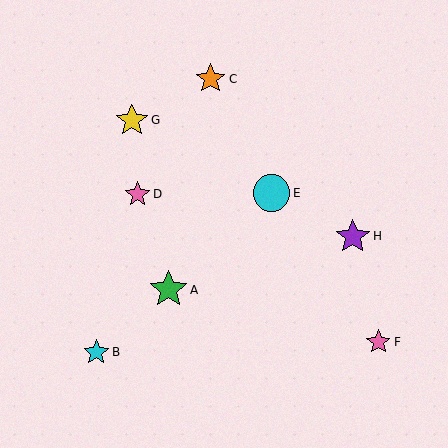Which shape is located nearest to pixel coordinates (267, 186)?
The cyan circle (labeled E) at (271, 193) is nearest to that location.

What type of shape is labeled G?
Shape G is a yellow star.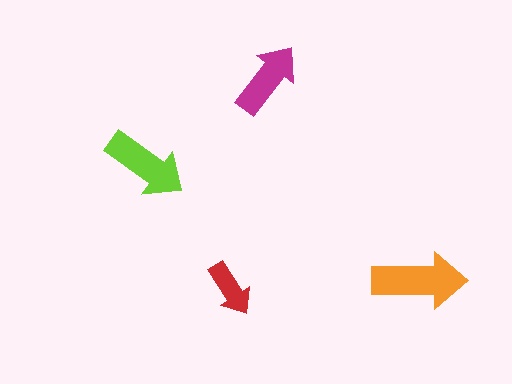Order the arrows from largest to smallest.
the orange one, the lime one, the magenta one, the red one.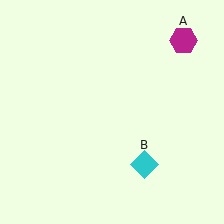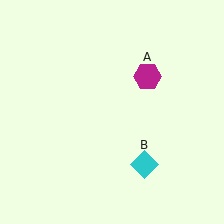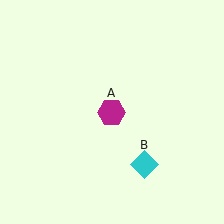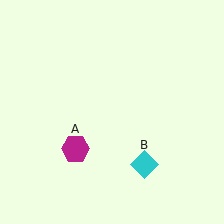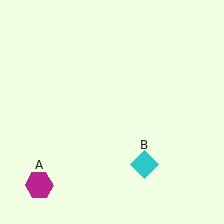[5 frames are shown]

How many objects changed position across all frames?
1 object changed position: magenta hexagon (object A).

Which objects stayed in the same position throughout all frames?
Cyan diamond (object B) remained stationary.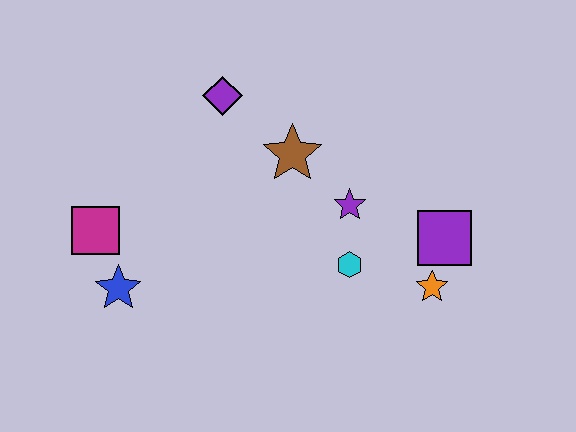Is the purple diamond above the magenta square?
Yes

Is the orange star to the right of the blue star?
Yes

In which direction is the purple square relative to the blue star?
The purple square is to the right of the blue star.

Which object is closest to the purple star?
The cyan hexagon is closest to the purple star.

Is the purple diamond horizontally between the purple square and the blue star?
Yes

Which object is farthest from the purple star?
The magenta square is farthest from the purple star.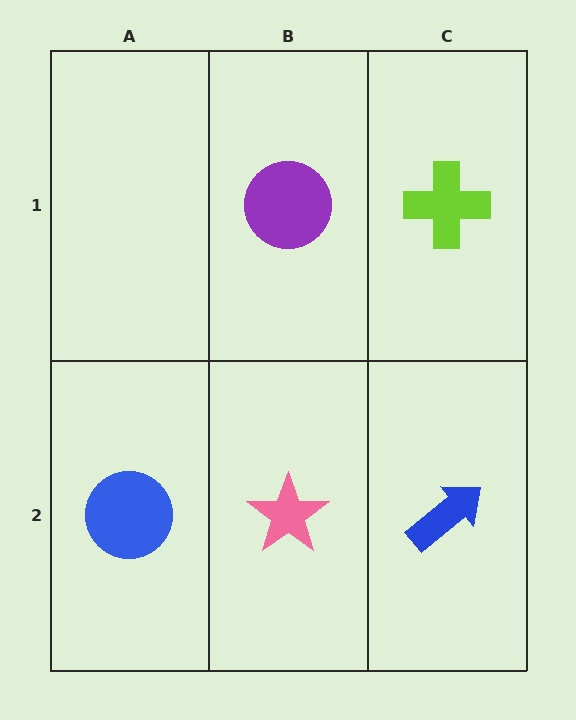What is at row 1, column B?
A purple circle.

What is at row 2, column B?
A pink star.